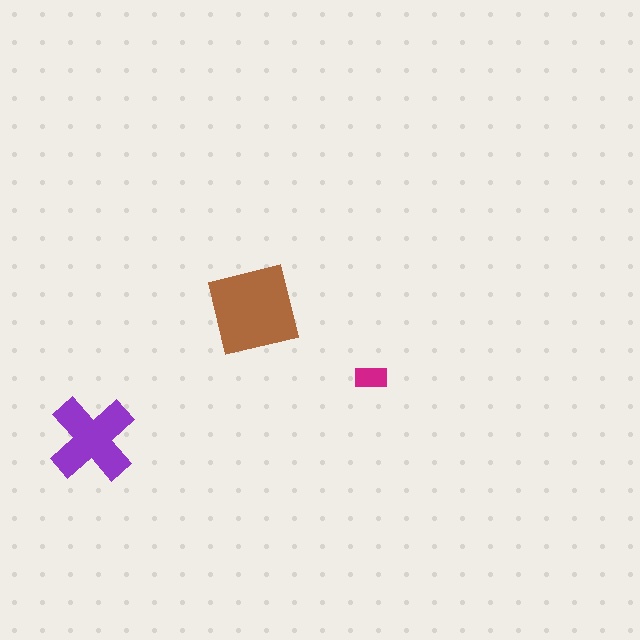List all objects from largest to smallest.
The brown square, the purple cross, the magenta rectangle.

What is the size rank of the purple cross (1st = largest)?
2nd.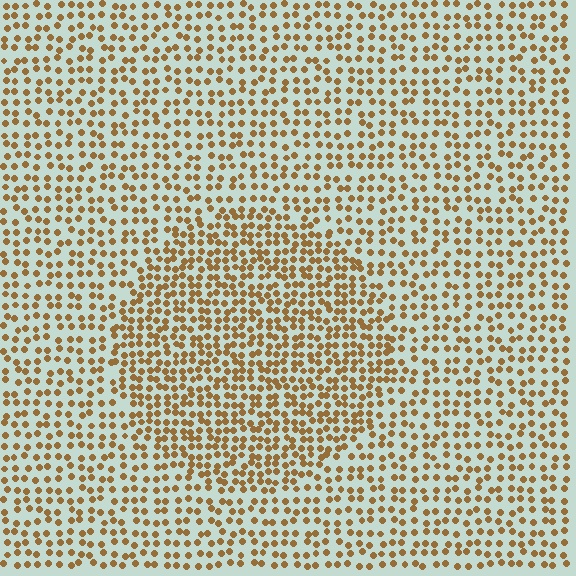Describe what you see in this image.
The image contains small brown elements arranged at two different densities. A circle-shaped region is visible where the elements are more densely packed than the surrounding area.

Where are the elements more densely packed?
The elements are more densely packed inside the circle boundary.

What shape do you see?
I see a circle.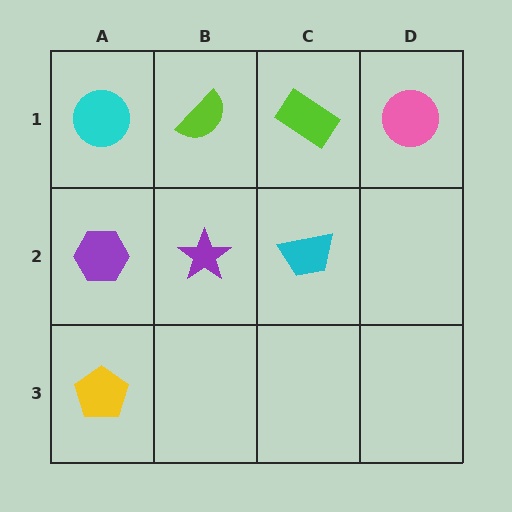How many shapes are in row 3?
1 shape.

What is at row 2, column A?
A purple hexagon.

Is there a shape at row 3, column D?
No, that cell is empty.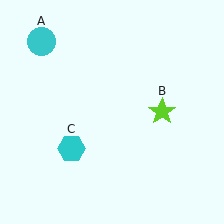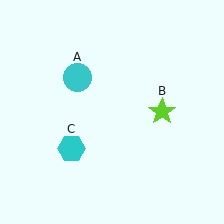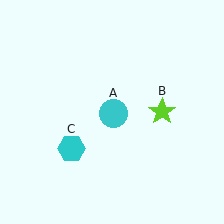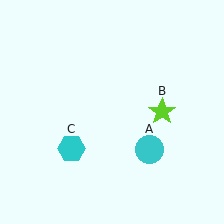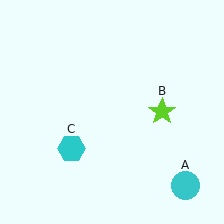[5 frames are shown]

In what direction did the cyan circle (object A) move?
The cyan circle (object A) moved down and to the right.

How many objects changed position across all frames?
1 object changed position: cyan circle (object A).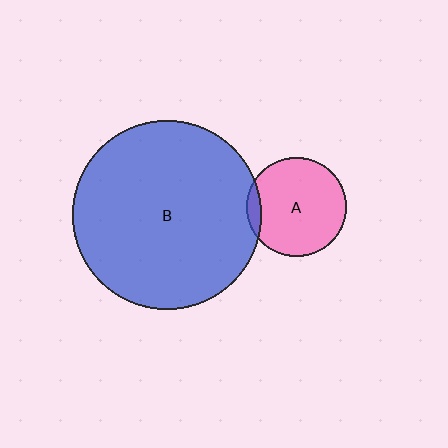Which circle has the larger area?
Circle B (blue).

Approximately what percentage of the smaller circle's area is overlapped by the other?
Approximately 5%.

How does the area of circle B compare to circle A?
Approximately 3.6 times.